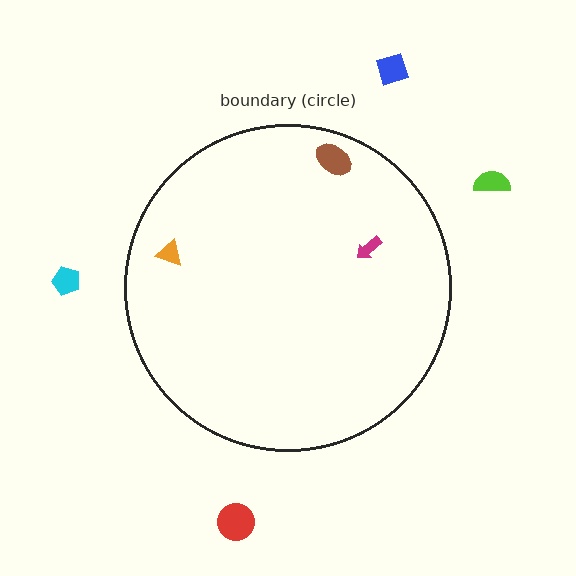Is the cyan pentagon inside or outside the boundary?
Outside.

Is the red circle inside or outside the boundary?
Outside.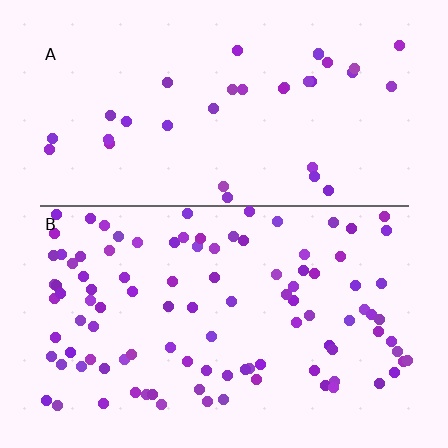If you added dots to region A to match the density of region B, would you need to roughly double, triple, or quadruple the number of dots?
Approximately triple.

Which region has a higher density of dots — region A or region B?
B (the bottom).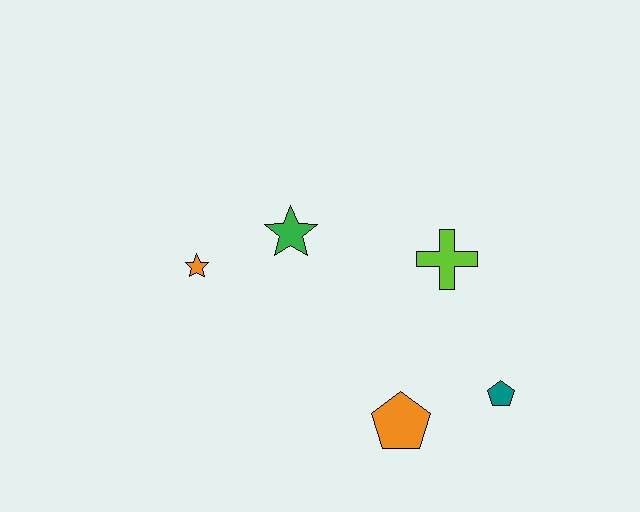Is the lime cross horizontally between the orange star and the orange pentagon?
No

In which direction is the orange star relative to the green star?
The orange star is to the left of the green star.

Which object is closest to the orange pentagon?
The teal pentagon is closest to the orange pentagon.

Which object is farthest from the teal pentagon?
The orange star is farthest from the teal pentagon.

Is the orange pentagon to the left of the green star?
No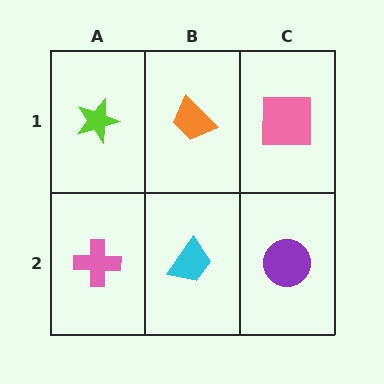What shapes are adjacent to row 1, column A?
A pink cross (row 2, column A), an orange trapezoid (row 1, column B).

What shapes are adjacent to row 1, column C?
A purple circle (row 2, column C), an orange trapezoid (row 1, column B).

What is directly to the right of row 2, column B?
A purple circle.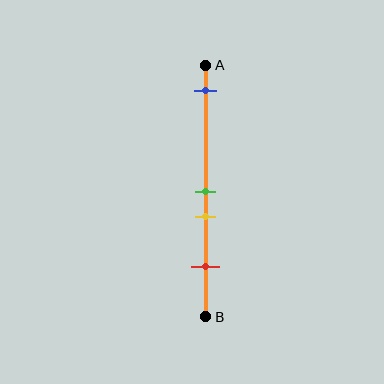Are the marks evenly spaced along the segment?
No, the marks are not evenly spaced.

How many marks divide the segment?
There are 4 marks dividing the segment.